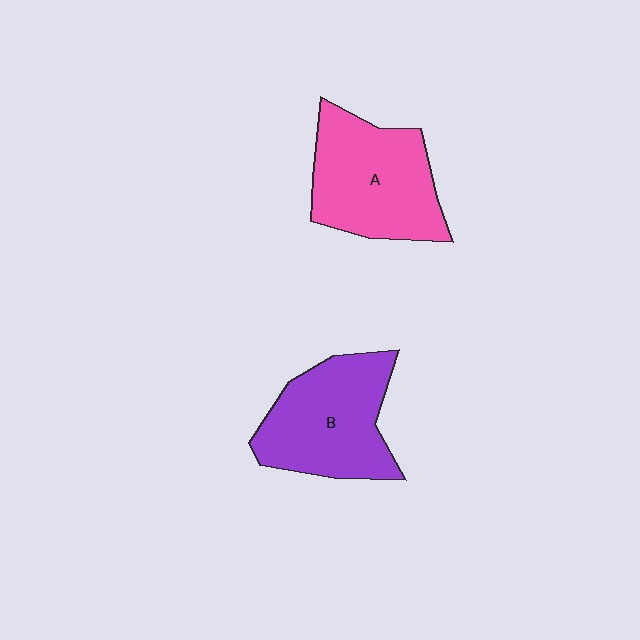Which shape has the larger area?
Shape A (pink).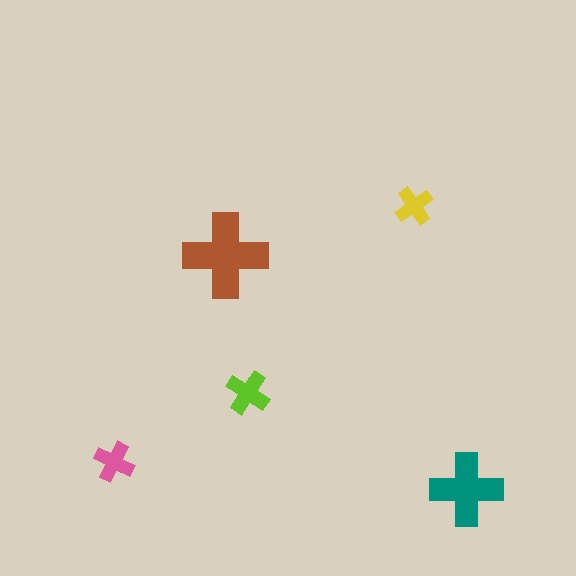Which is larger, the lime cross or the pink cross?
The lime one.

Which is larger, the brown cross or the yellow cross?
The brown one.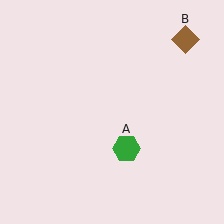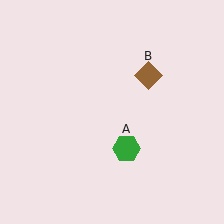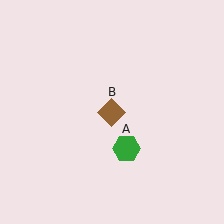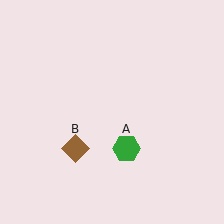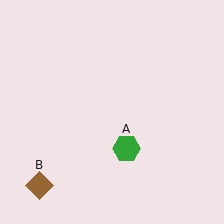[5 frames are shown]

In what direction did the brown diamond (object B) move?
The brown diamond (object B) moved down and to the left.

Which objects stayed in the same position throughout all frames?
Green hexagon (object A) remained stationary.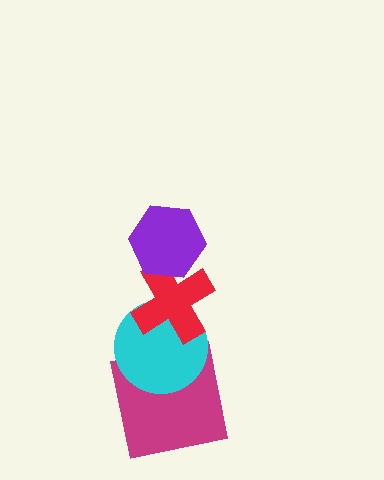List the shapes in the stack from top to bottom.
From top to bottom: the purple hexagon, the red cross, the cyan circle, the magenta square.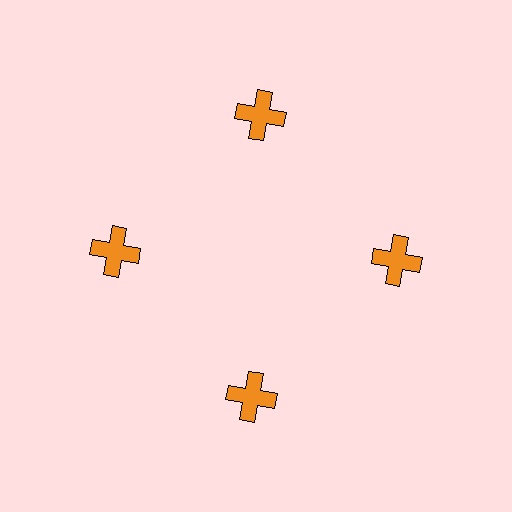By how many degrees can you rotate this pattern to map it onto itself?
The pattern maps onto itself every 90 degrees of rotation.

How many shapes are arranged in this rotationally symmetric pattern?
There are 4 shapes, arranged in 4 groups of 1.